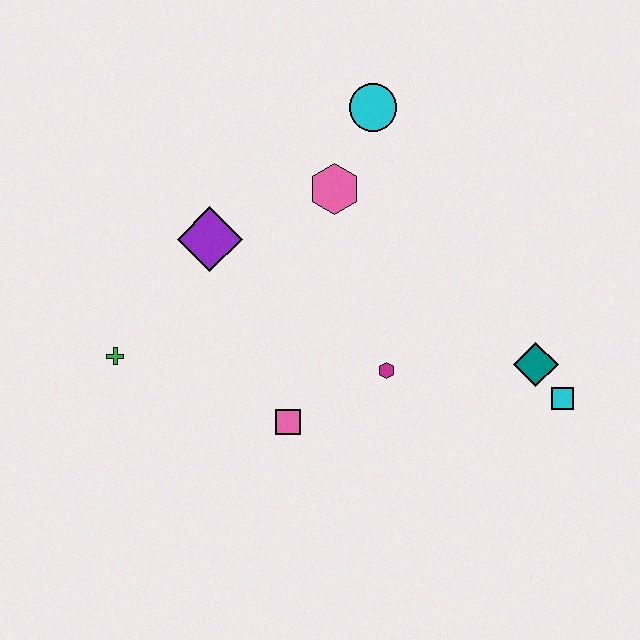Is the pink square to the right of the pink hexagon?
No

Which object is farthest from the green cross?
The cyan square is farthest from the green cross.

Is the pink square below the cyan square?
Yes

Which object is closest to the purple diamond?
The pink hexagon is closest to the purple diamond.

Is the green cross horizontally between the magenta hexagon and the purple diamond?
No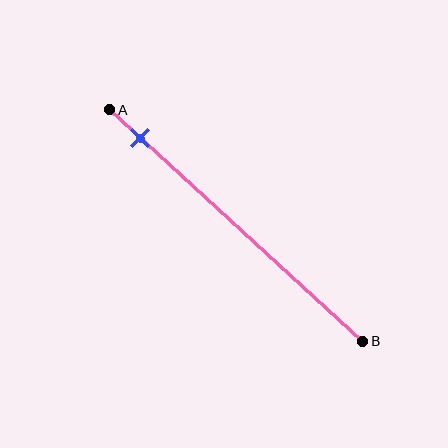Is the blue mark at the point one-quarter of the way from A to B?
No, the mark is at about 10% from A, not at the 25% one-quarter point.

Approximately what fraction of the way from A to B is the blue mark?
The blue mark is approximately 10% of the way from A to B.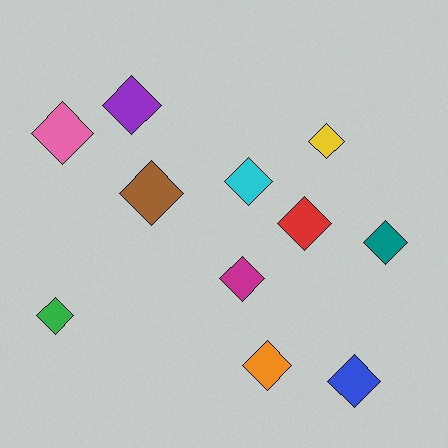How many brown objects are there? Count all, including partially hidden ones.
There is 1 brown object.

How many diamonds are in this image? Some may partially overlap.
There are 11 diamonds.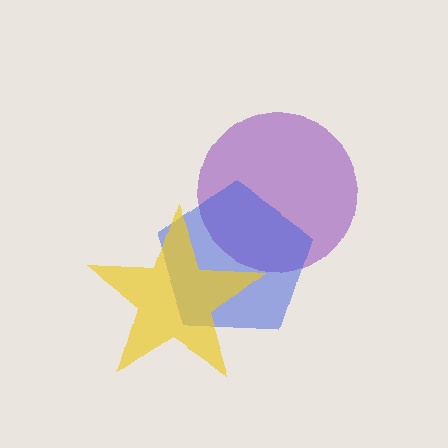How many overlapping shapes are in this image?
There are 3 overlapping shapes in the image.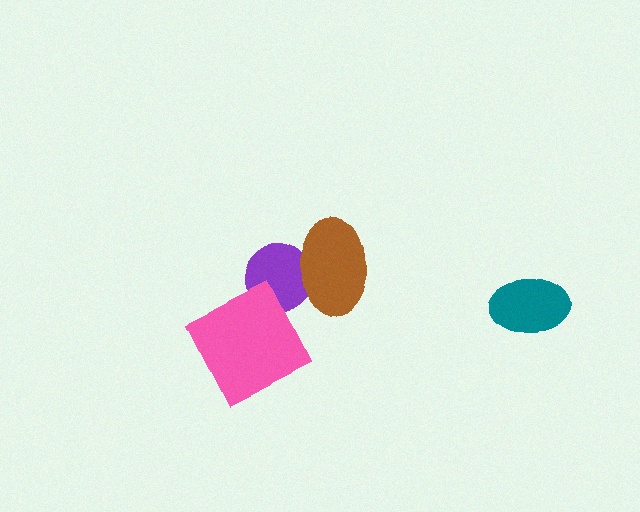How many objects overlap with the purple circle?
1 object overlaps with the purple circle.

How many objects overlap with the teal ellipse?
0 objects overlap with the teal ellipse.